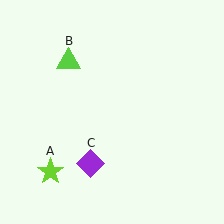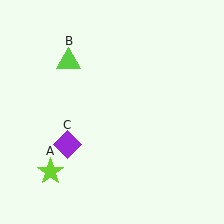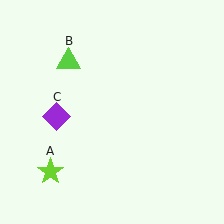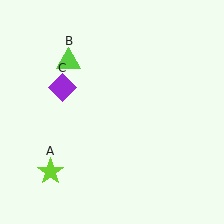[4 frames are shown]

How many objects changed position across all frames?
1 object changed position: purple diamond (object C).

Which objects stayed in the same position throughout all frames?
Lime star (object A) and lime triangle (object B) remained stationary.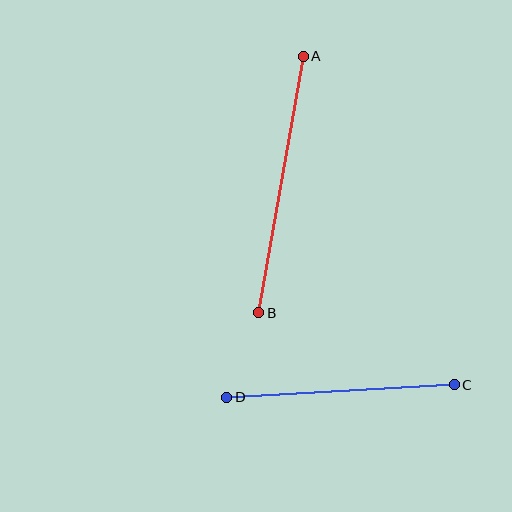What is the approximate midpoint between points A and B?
The midpoint is at approximately (281, 185) pixels.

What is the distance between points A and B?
The distance is approximately 260 pixels.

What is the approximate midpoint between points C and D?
The midpoint is at approximately (340, 391) pixels.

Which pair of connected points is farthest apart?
Points A and B are farthest apart.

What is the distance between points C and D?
The distance is approximately 228 pixels.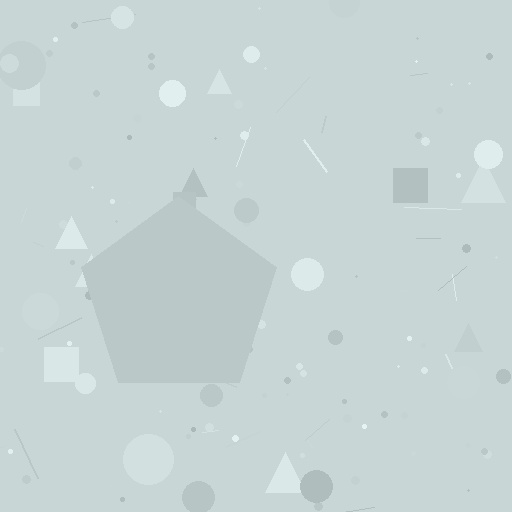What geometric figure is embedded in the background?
A pentagon is embedded in the background.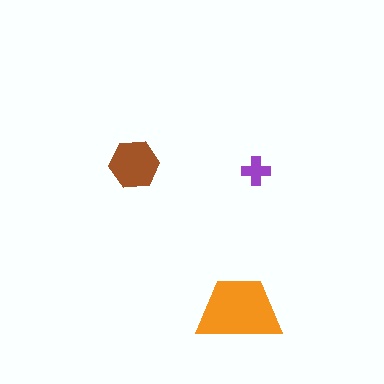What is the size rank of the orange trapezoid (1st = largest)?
1st.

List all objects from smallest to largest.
The purple cross, the brown hexagon, the orange trapezoid.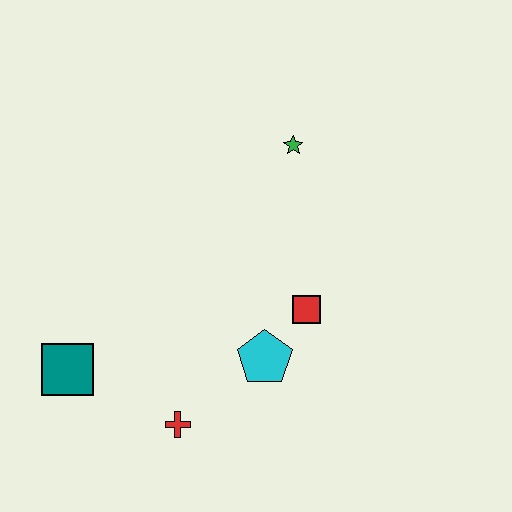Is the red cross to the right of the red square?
No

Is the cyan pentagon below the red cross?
No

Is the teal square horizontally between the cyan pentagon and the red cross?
No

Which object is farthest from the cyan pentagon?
The green star is farthest from the cyan pentagon.